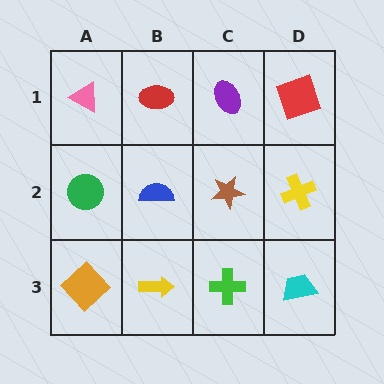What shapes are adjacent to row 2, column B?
A red ellipse (row 1, column B), a yellow arrow (row 3, column B), a green circle (row 2, column A), a brown star (row 2, column C).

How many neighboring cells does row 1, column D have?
2.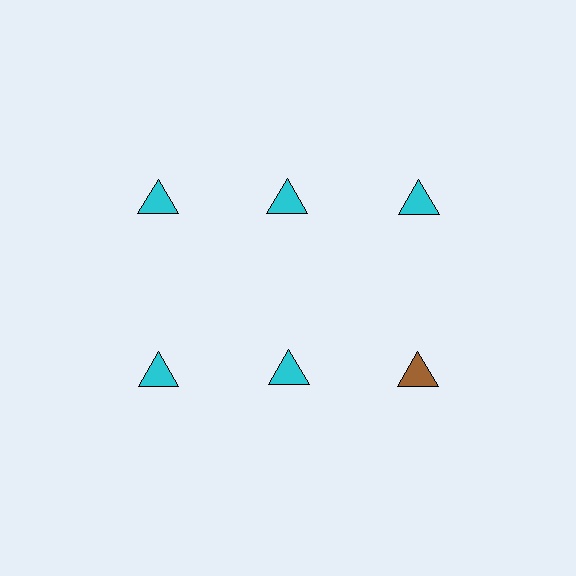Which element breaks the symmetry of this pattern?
The brown triangle in the second row, center column breaks the symmetry. All other shapes are cyan triangles.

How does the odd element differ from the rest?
It has a different color: brown instead of cyan.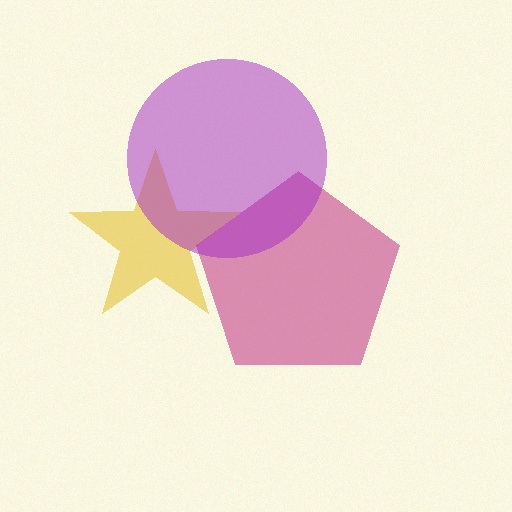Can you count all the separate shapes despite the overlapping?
Yes, there are 3 separate shapes.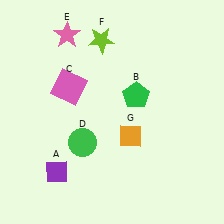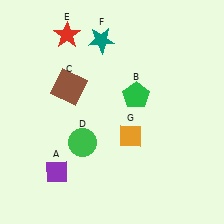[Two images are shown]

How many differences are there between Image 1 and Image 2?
There are 3 differences between the two images.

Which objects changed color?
C changed from pink to brown. E changed from pink to red. F changed from lime to teal.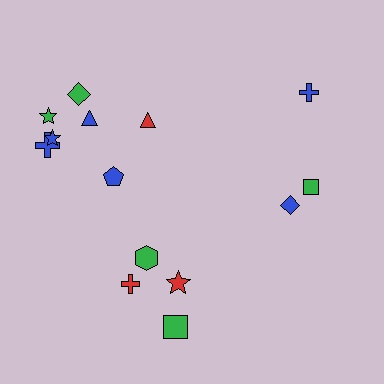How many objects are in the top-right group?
There are 3 objects.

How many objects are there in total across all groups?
There are 14 objects.